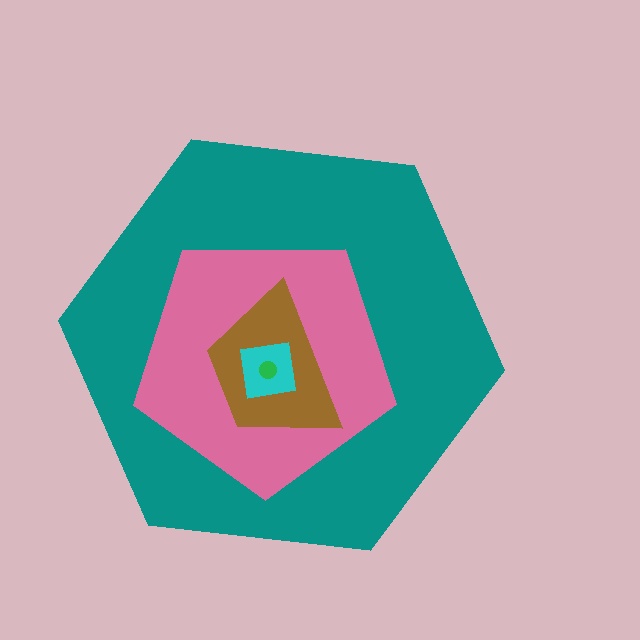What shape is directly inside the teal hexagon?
The pink pentagon.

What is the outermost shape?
The teal hexagon.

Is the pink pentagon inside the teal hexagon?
Yes.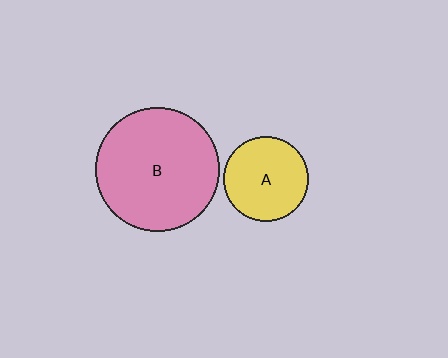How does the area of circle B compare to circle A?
Approximately 2.1 times.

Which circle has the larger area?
Circle B (pink).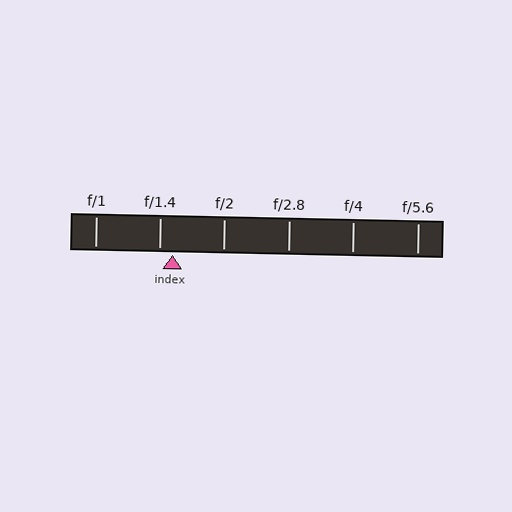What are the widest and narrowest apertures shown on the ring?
The widest aperture shown is f/1 and the narrowest is f/5.6.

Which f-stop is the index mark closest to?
The index mark is closest to f/1.4.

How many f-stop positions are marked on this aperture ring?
There are 6 f-stop positions marked.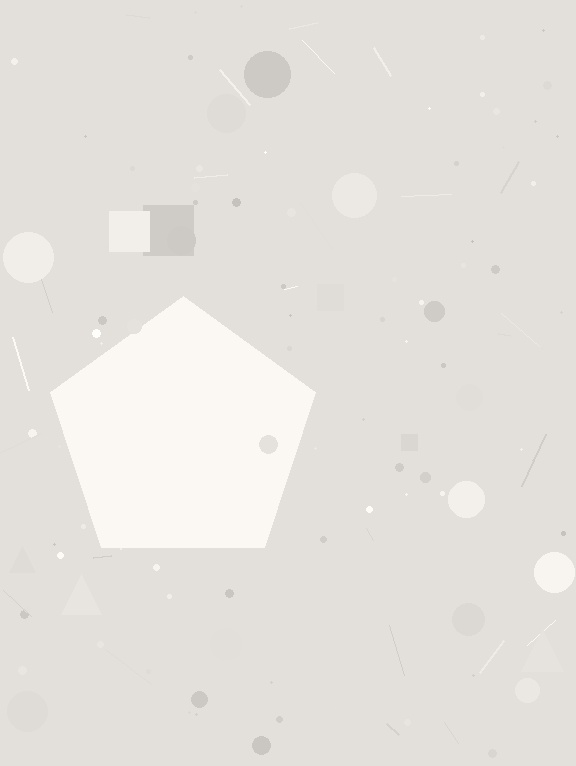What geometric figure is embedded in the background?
A pentagon is embedded in the background.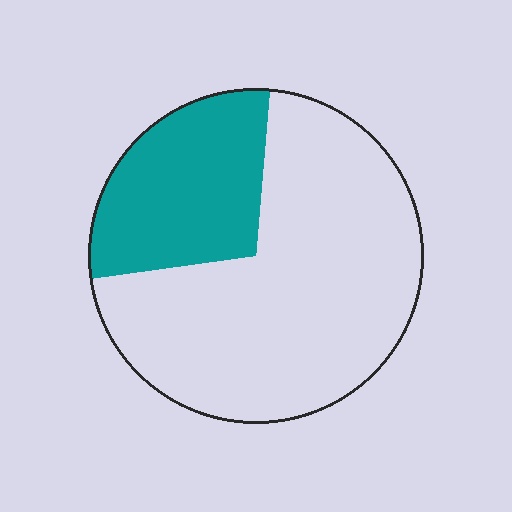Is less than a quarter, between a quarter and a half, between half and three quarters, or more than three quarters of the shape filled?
Between a quarter and a half.